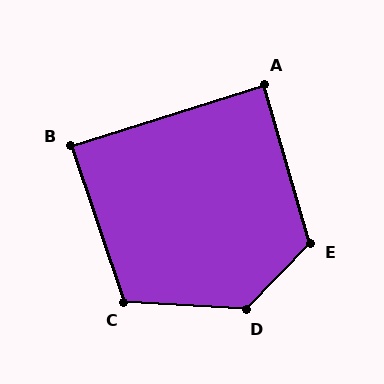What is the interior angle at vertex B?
Approximately 89 degrees (approximately right).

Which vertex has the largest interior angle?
D, at approximately 131 degrees.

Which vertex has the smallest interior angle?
A, at approximately 89 degrees.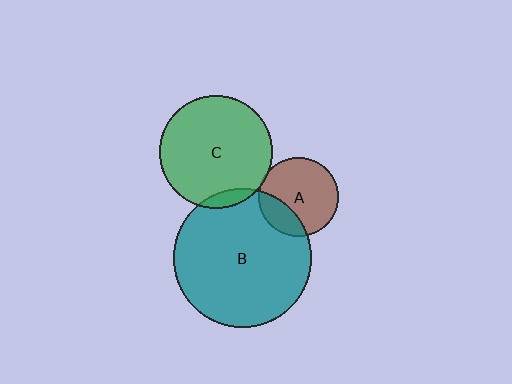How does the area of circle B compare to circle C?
Approximately 1.5 times.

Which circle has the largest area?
Circle B (teal).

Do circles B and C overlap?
Yes.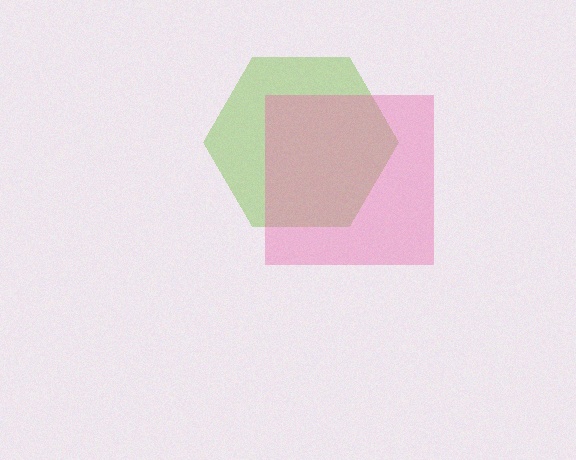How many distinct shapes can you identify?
There are 2 distinct shapes: a lime hexagon, a pink square.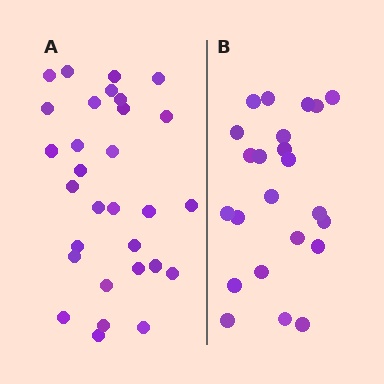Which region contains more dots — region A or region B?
Region A (the left region) has more dots.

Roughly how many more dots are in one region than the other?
Region A has roughly 8 or so more dots than region B.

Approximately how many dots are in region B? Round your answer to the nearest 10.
About 20 dots. (The exact count is 23, which rounds to 20.)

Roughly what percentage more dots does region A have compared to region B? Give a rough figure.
About 30% more.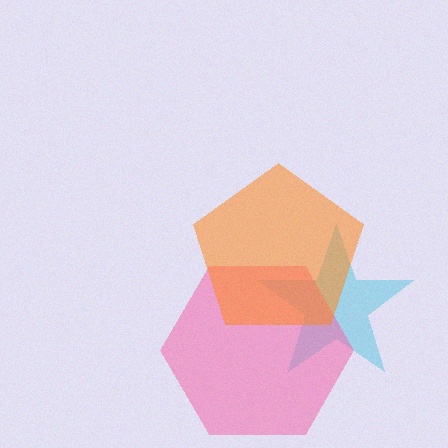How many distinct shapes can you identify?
There are 3 distinct shapes: a cyan star, a pink hexagon, an orange pentagon.